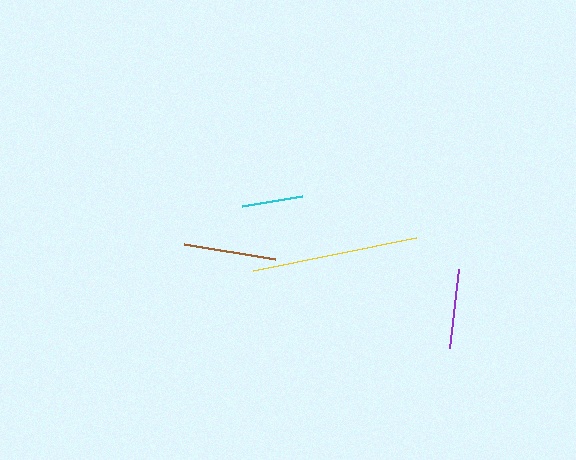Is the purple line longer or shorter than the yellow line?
The yellow line is longer than the purple line.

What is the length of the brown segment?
The brown segment is approximately 92 pixels long.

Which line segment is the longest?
The yellow line is the longest at approximately 166 pixels.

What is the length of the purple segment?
The purple segment is approximately 79 pixels long.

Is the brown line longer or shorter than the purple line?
The brown line is longer than the purple line.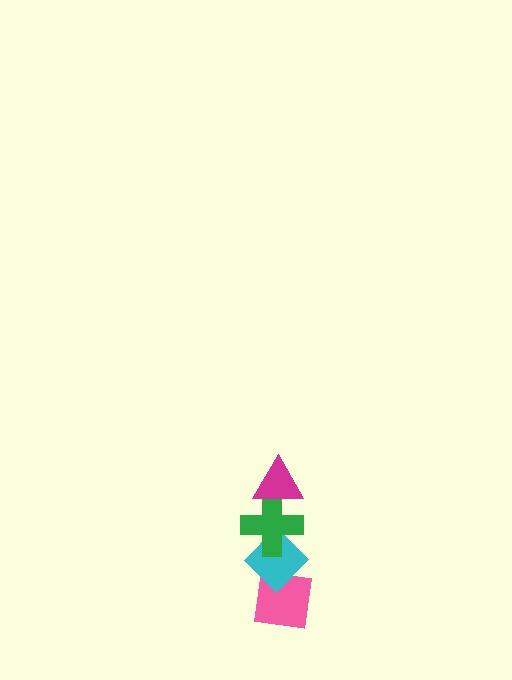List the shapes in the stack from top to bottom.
From top to bottom: the magenta triangle, the green cross, the cyan diamond, the pink square.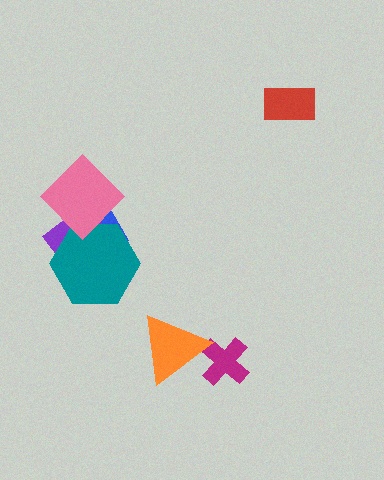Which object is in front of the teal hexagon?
The pink diamond is in front of the teal hexagon.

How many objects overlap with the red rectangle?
0 objects overlap with the red rectangle.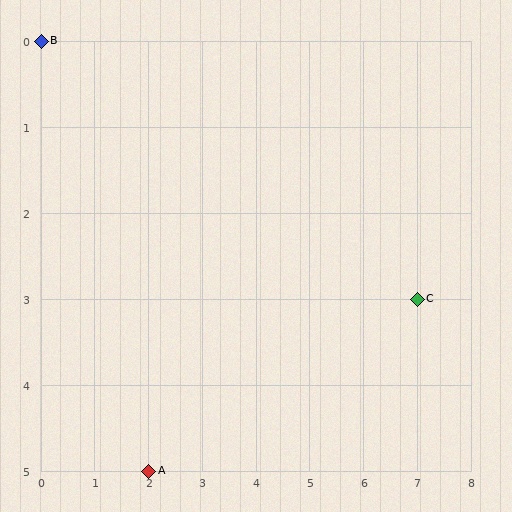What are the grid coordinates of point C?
Point C is at grid coordinates (7, 3).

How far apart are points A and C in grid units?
Points A and C are 5 columns and 2 rows apart (about 5.4 grid units diagonally).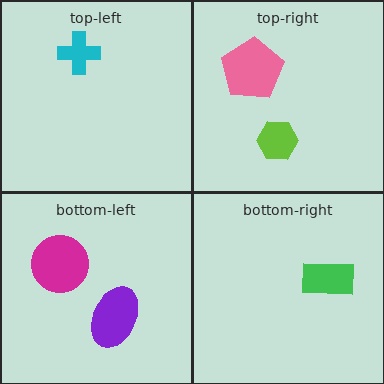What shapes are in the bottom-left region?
The magenta circle, the purple ellipse.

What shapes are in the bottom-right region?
The green rectangle.